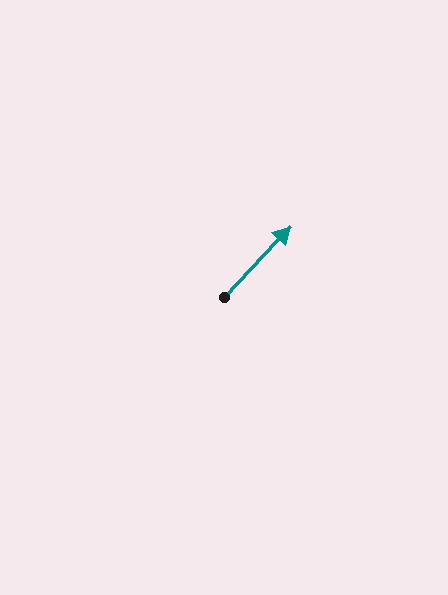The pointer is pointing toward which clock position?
Roughly 1 o'clock.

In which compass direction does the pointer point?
Northeast.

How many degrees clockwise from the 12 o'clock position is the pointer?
Approximately 43 degrees.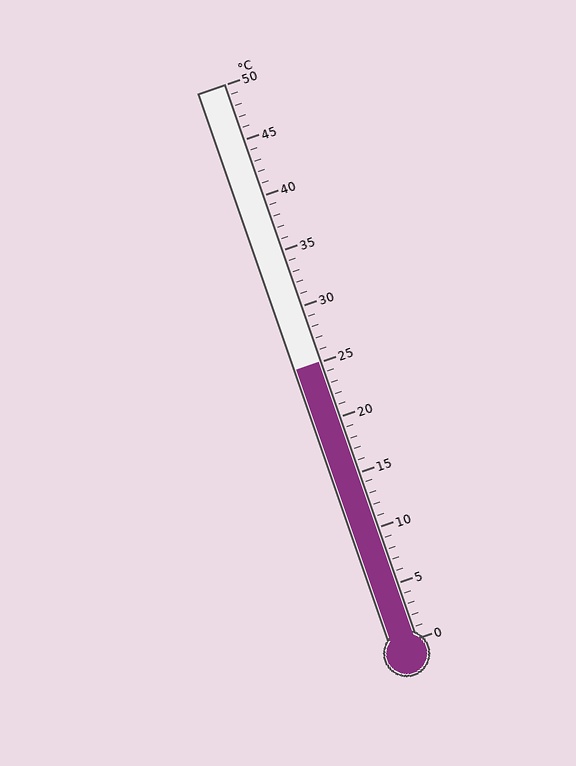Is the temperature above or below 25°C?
The temperature is at 25°C.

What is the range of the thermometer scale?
The thermometer scale ranges from 0°C to 50°C.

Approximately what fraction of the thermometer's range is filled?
The thermometer is filled to approximately 50% of its range.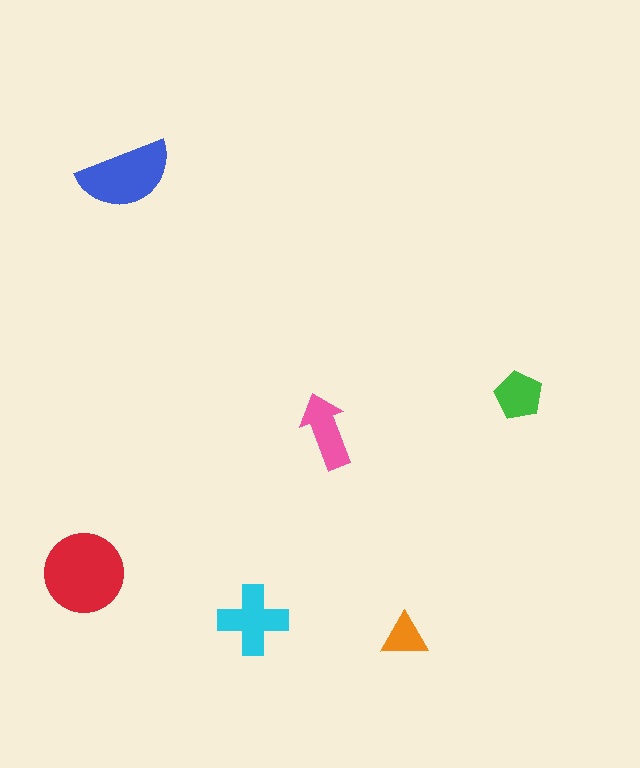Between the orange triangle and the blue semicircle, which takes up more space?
The blue semicircle.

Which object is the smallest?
The orange triangle.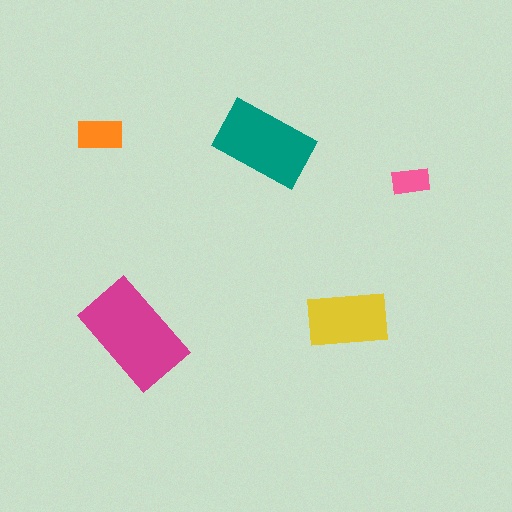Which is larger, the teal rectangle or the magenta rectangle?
The magenta one.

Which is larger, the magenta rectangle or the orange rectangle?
The magenta one.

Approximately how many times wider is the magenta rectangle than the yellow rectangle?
About 1.5 times wider.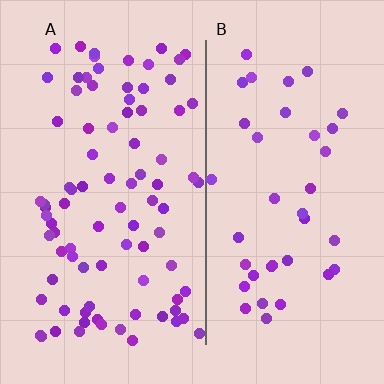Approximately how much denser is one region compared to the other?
Approximately 2.2× — region A over region B.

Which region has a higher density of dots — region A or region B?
A (the left).